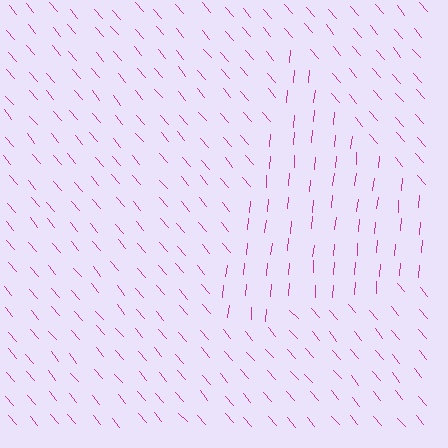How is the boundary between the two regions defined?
The boundary is defined purely by a change in line orientation (approximately 45 degrees difference). All lines are the same color and thickness.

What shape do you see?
I see a triangle.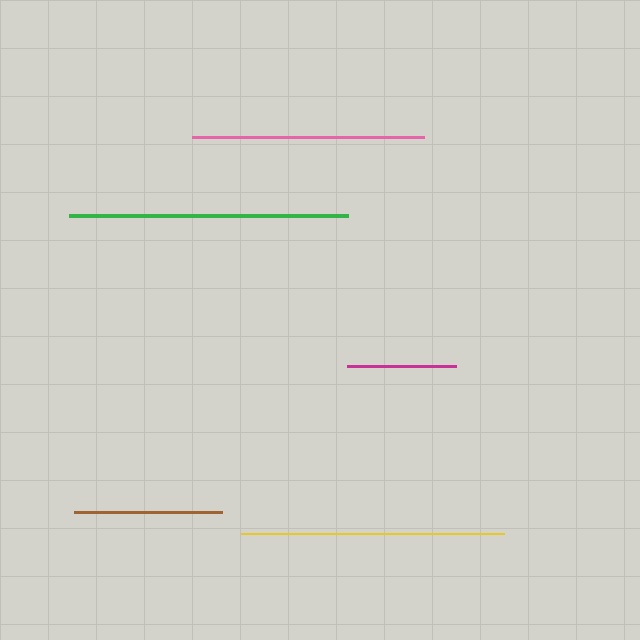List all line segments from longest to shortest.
From longest to shortest: green, yellow, pink, brown, magenta.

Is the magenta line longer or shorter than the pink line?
The pink line is longer than the magenta line.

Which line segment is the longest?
The green line is the longest at approximately 278 pixels.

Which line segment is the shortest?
The magenta line is the shortest at approximately 109 pixels.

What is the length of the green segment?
The green segment is approximately 278 pixels long.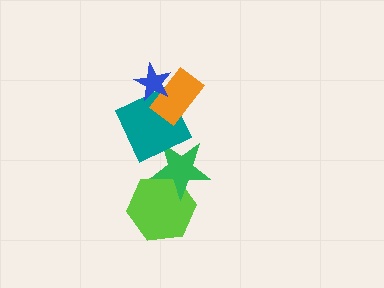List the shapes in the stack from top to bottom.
From top to bottom: the blue star, the orange rectangle, the teal square, the green star, the lime hexagon.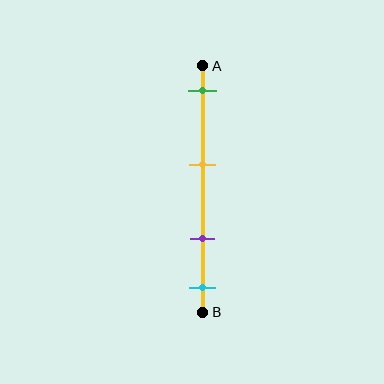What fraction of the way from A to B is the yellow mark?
The yellow mark is approximately 40% (0.4) of the way from A to B.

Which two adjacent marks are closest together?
The purple and cyan marks are the closest adjacent pair.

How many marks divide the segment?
There are 4 marks dividing the segment.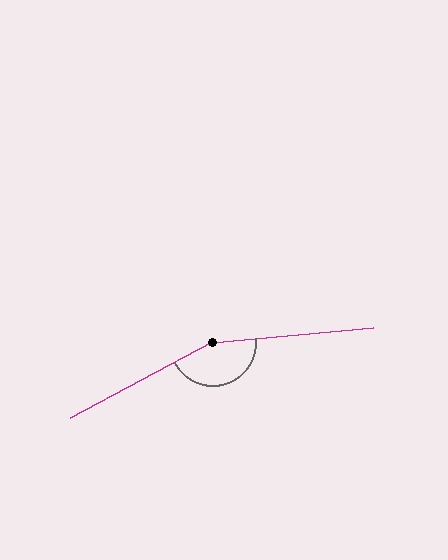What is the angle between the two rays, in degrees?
Approximately 157 degrees.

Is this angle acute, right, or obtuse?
It is obtuse.